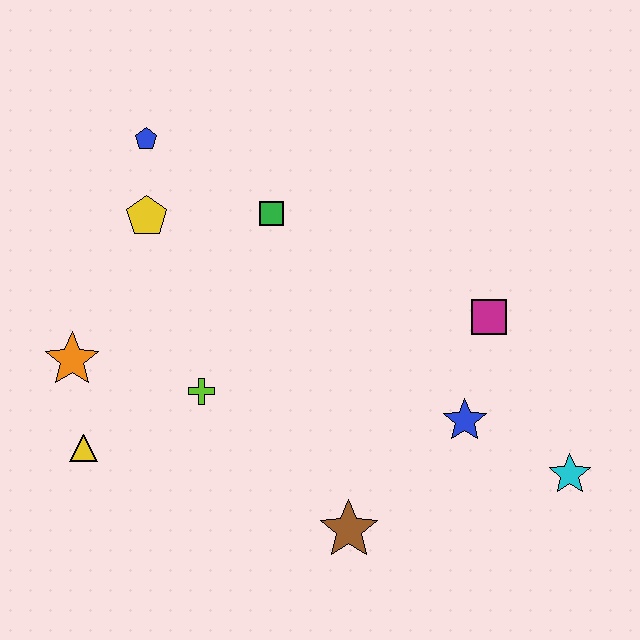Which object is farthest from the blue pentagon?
The cyan star is farthest from the blue pentagon.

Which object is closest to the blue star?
The magenta square is closest to the blue star.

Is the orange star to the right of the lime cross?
No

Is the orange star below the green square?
Yes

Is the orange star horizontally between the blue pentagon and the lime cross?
No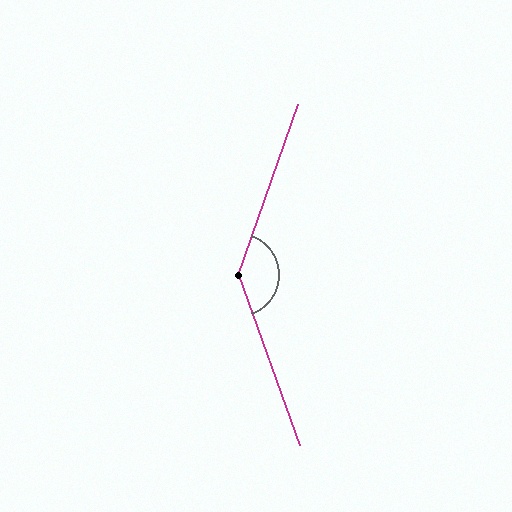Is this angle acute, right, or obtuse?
It is obtuse.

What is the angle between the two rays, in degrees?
Approximately 141 degrees.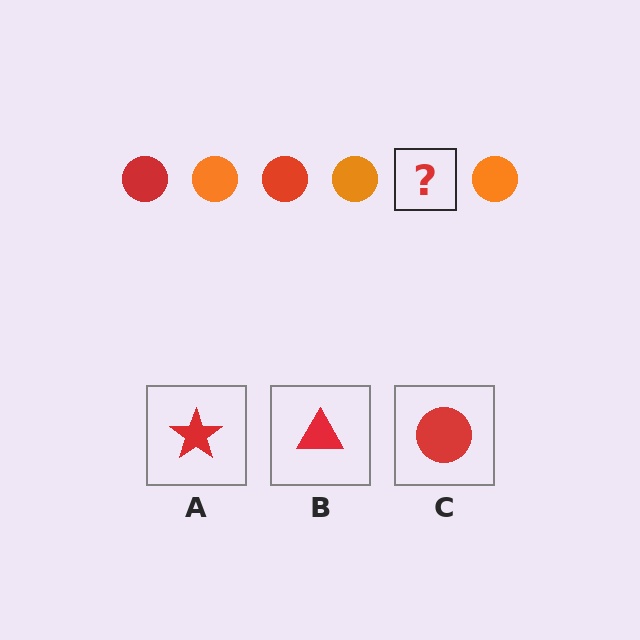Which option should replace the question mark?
Option C.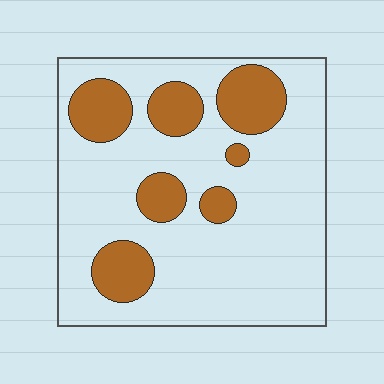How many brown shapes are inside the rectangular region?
7.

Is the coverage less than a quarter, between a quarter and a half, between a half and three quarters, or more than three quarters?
Less than a quarter.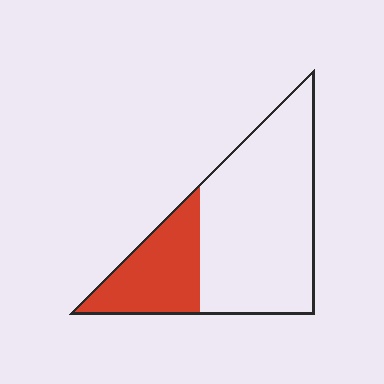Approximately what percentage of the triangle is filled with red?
Approximately 30%.